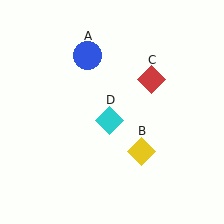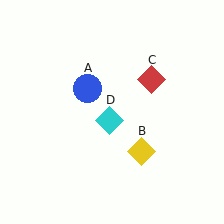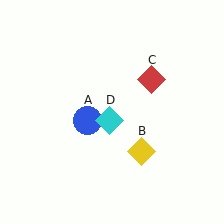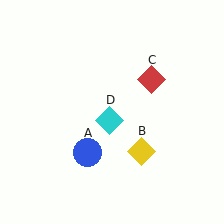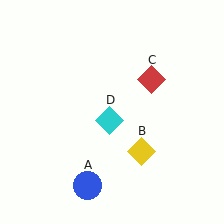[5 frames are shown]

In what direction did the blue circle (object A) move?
The blue circle (object A) moved down.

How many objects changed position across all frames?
1 object changed position: blue circle (object A).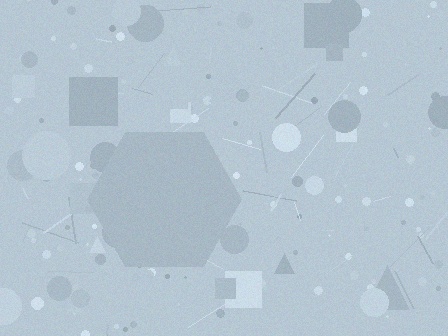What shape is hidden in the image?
A hexagon is hidden in the image.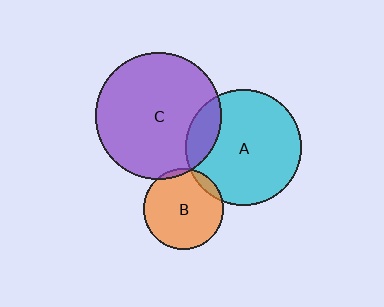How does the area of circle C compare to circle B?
Approximately 2.5 times.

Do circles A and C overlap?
Yes.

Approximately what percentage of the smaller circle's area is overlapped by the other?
Approximately 15%.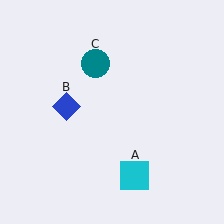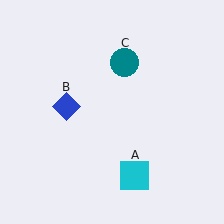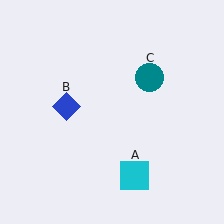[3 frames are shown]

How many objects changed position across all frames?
1 object changed position: teal circle (object C).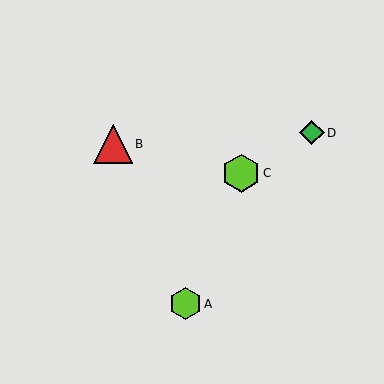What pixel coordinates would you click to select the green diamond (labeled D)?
Click at (312, 133) to select the green diamond D.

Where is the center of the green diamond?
The center of the green diamond is at (312, 133).